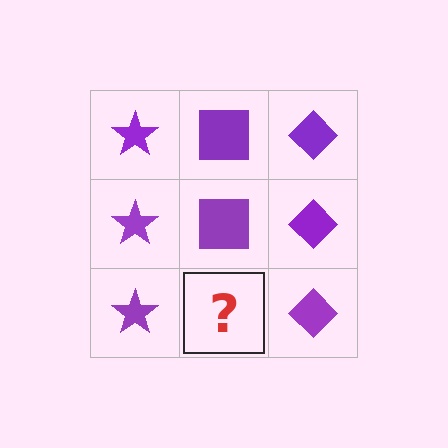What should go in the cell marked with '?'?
The missing cell should contain a purple square.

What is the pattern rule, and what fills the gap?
The rule is that each column has a consistent shape. The gap should be filled with a purple square.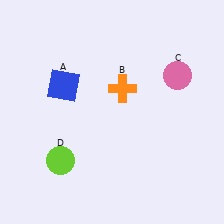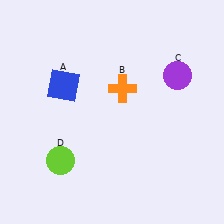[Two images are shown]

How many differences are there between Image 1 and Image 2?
There is 1 difference between the two images.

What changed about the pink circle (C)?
In Image 1, C is pink. In Image 2, it changed to purple.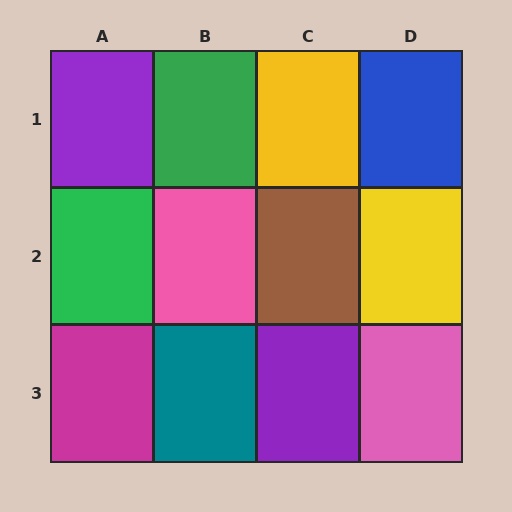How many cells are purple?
2 cells are purple.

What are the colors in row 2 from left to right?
Green, pink, brown, yellow.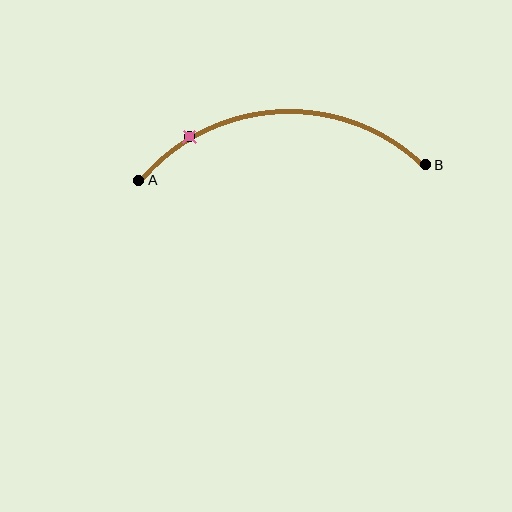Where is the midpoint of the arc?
The arc midpoint is the point on the curve farthest from the straight line joining A and B. It sits above that line.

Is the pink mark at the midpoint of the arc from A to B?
No. The pink mark lies on the arc but is closer to endpoint A. The arc midpoint would be at the point on the curve equidistant along the arc from both A and B.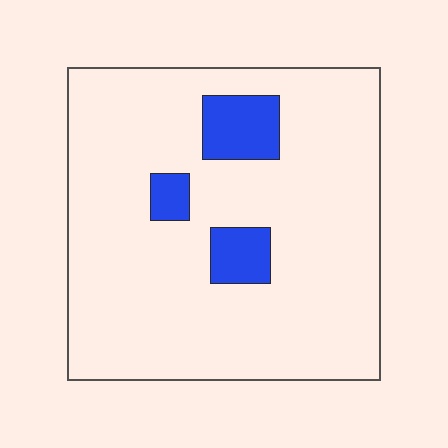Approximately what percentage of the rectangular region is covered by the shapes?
Approximately 10%.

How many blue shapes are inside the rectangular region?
3.